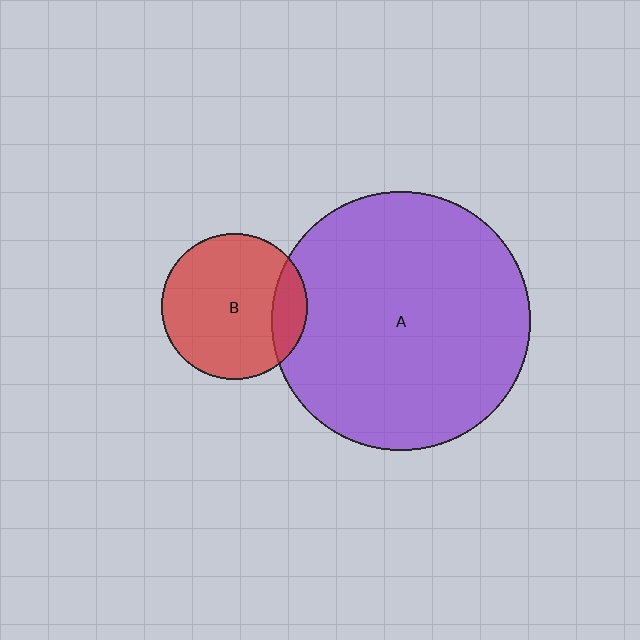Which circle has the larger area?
Circle A (purple).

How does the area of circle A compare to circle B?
Approximately 3.1 times.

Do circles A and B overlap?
Yes.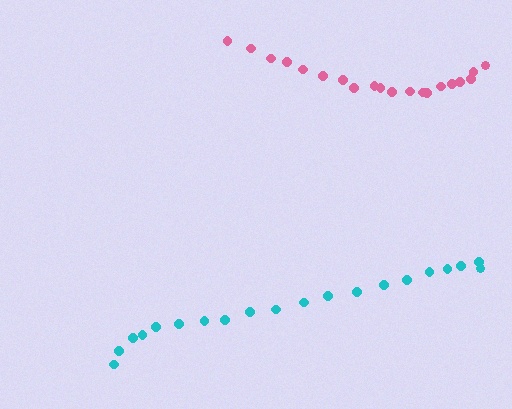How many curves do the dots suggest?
There are 2 distinct paths.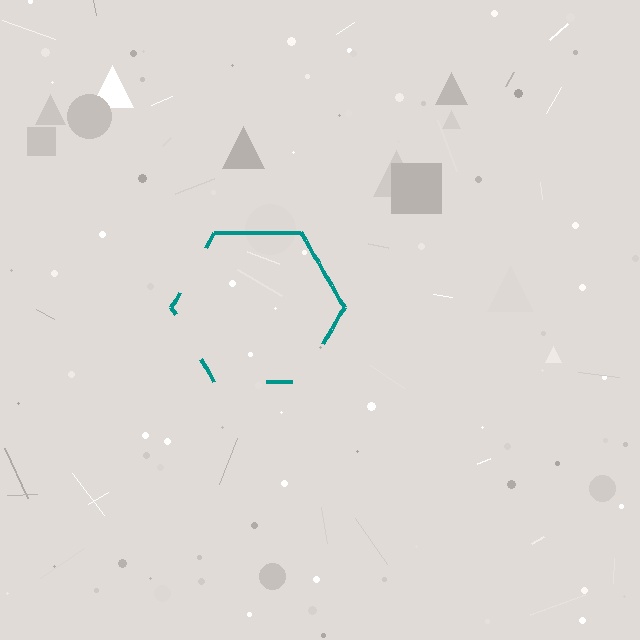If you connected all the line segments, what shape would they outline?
They would outline a hexagon.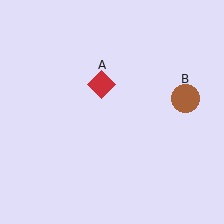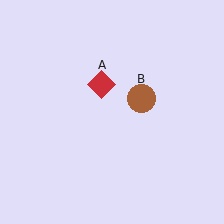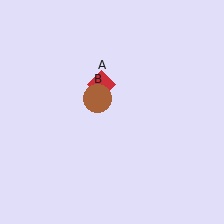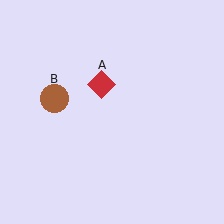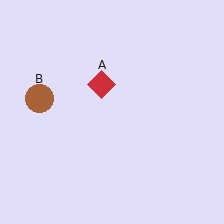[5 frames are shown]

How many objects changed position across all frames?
1 object changed position: brown circle (object B).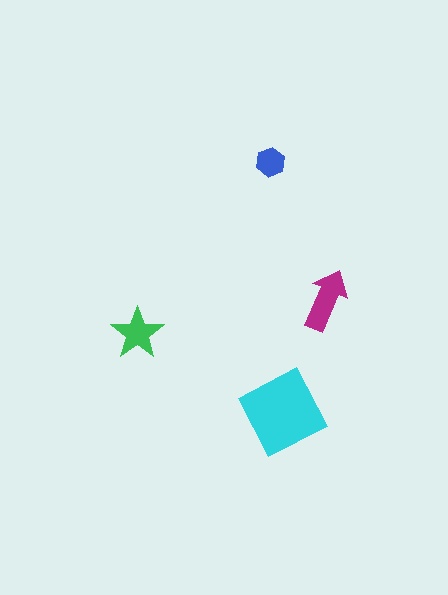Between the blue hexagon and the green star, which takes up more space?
The green star.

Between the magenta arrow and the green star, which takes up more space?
The magenta arrow.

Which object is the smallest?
The blue hexagon.